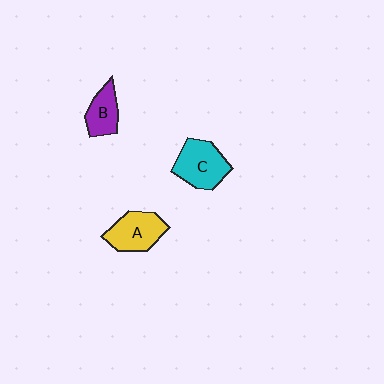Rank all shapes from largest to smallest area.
From largest to smallest: C (cyan), A (yellow), B (purple).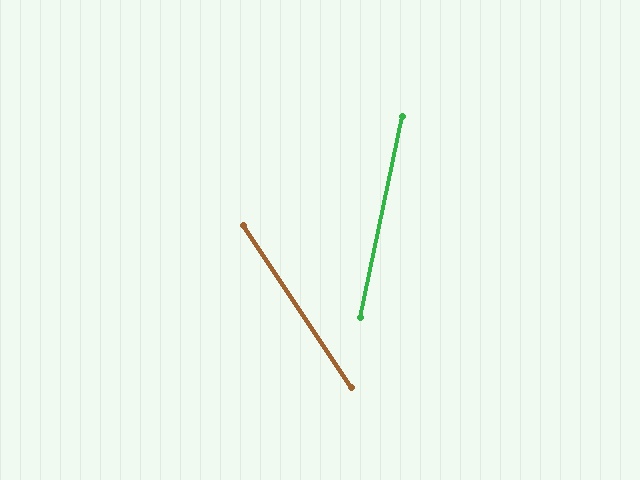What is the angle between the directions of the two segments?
Approximately 45 degrees.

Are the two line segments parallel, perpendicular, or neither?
Neither parallel nor perpendicular — they differ by about 45°.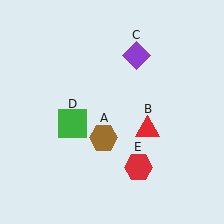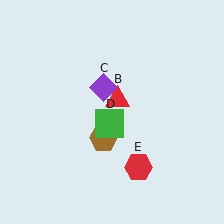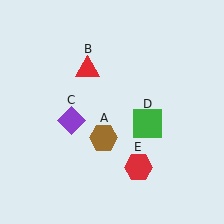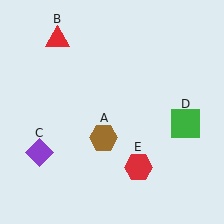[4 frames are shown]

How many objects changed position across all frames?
3 objects changed position: red triangle (object B), purple diamond (object C), green square (object D).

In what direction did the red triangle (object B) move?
The red triangle (object B) moved up and to the left.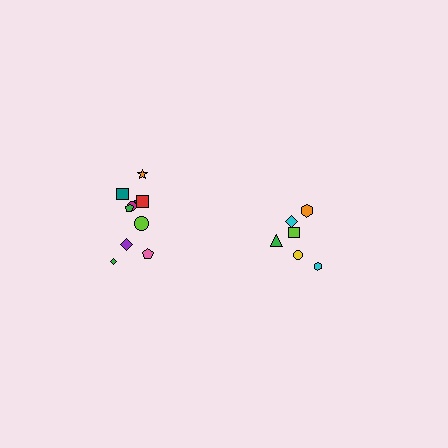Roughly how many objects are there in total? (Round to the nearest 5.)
Roughly 15 objects in total.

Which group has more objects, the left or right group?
The left group.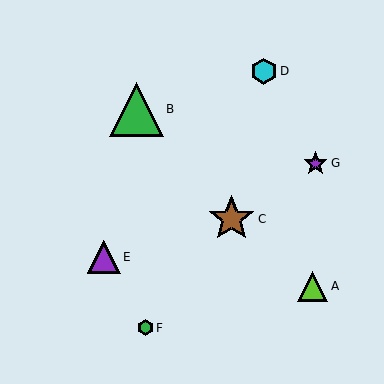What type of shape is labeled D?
Shape D is a cyan hexagon.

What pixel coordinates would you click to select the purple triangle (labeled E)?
Click at (104, 257) to select the purple triangle E.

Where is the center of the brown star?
The center of the brown star is at (231, 219).